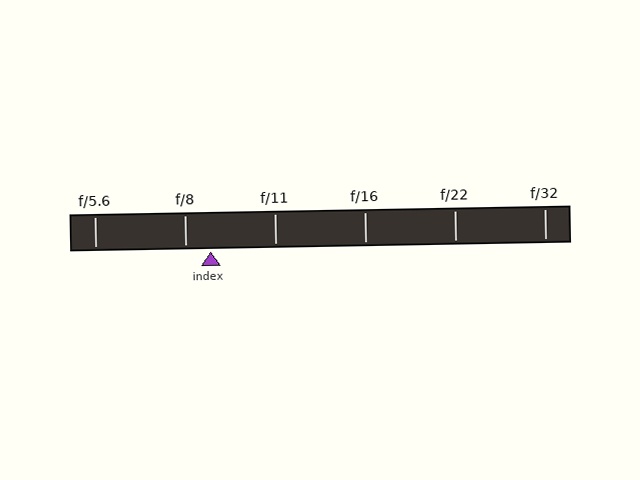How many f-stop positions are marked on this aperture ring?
There are 6 f-stop positions marked.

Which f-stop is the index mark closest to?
The index mark is closest to f/8.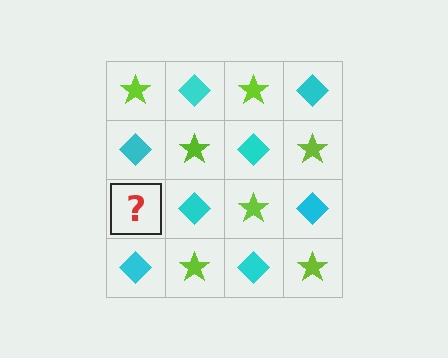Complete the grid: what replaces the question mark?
The question mark should be replaced with a lime star.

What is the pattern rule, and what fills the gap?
The rule is that it alternates lime star and cyan diamond in a checkerboard pattern. The gap should be filled with a lime star.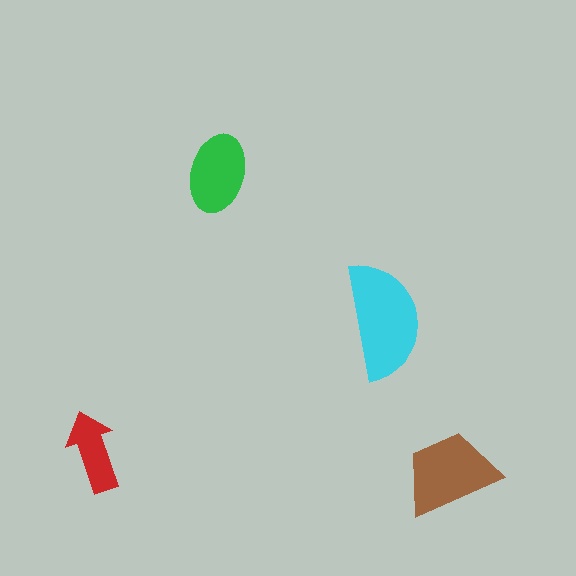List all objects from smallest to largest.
The red arrow, the green ellipse, the brown trapezoid, the cyan semicircle.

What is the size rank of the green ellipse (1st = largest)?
3rd.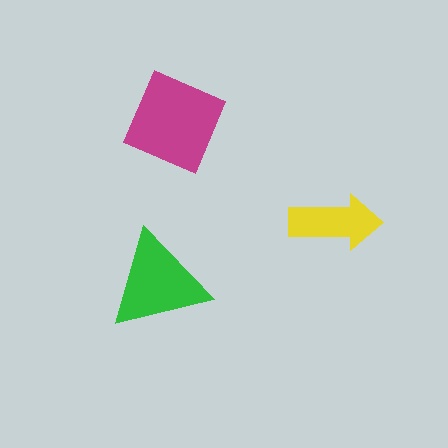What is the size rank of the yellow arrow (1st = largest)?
3rd.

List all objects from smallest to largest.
The yellow arrow, the green triangle, the magenta square.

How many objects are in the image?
There are 3 objects in the image.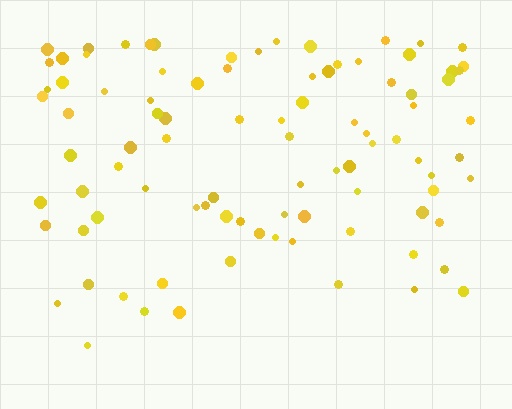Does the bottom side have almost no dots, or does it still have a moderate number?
Still a moderate number, just noticeably fewer than the top.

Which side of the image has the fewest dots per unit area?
The bottom.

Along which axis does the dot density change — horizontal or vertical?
Vertical.